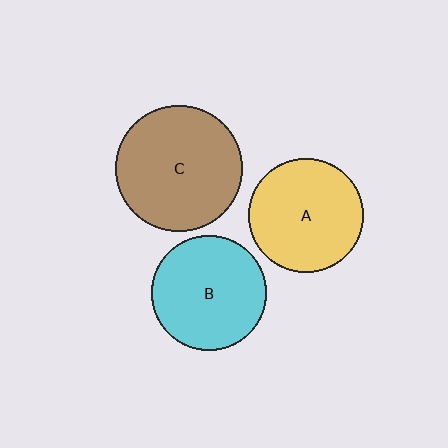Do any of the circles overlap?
No, none of the circles overlap.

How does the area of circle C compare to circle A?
Approximately 1.2 times.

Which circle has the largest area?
Circle C (brown).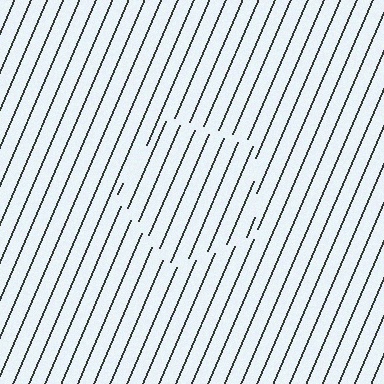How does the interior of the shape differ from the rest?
The interior of the shape contains the same grating, shifted by half a period — the contour is defined by the phase discontinuity where line-ends from the inner and outer gratings abut.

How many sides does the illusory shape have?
5 sides — the line-ends trace a pentagon.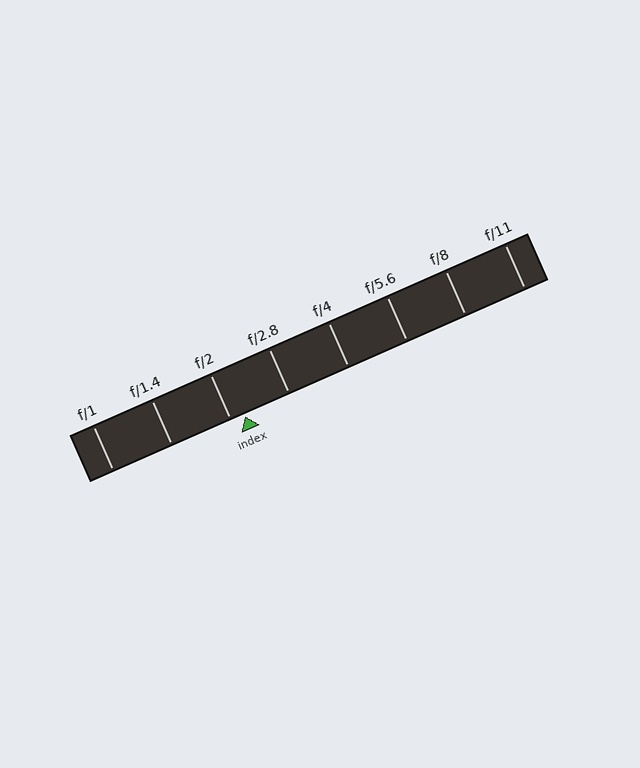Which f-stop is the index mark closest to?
The index mark is closest to f/2.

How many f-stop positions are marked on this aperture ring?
There are 8 f-stop positions marked.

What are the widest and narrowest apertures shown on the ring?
The widest aperture shown is f/1 and the narrowest is f/11.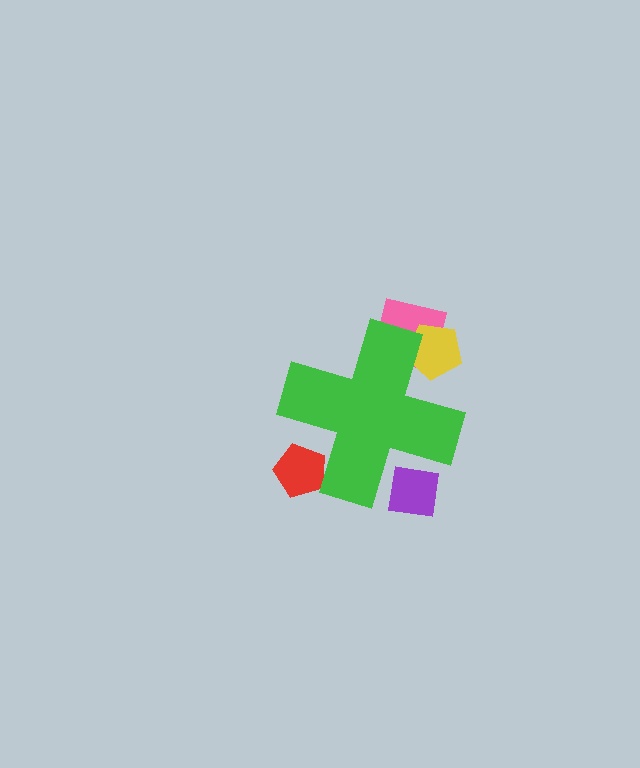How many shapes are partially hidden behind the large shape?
4 shapes are partially hidden.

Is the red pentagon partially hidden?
Yes, the red pentagon is partially hidden behind the green cross.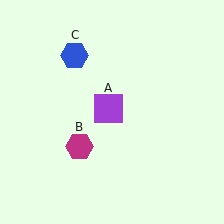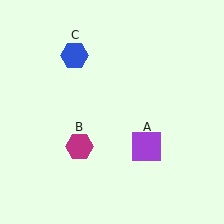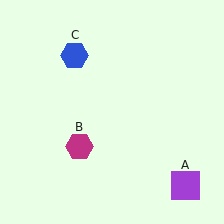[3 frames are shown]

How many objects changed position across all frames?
1 object changed position: purple square (object A).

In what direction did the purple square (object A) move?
The purple square (object A) moved down and to the right.